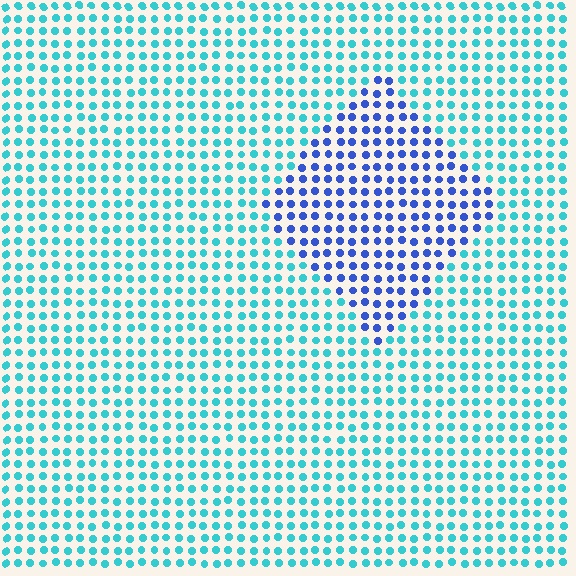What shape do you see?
I see a diamond.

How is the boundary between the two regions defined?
The boundary is defined purely by a slight shift in hue (about 47 degrees). Spacing, size, and orientation are identical on both sides.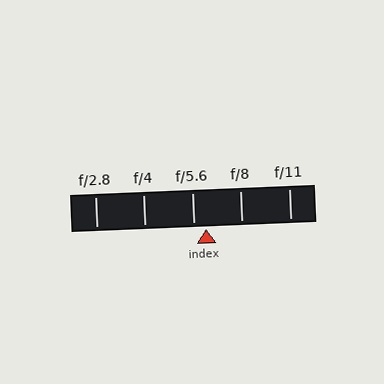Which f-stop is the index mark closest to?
The index mark is closest to f/5.6.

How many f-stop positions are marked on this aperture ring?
There are 5 f-stop positions marked.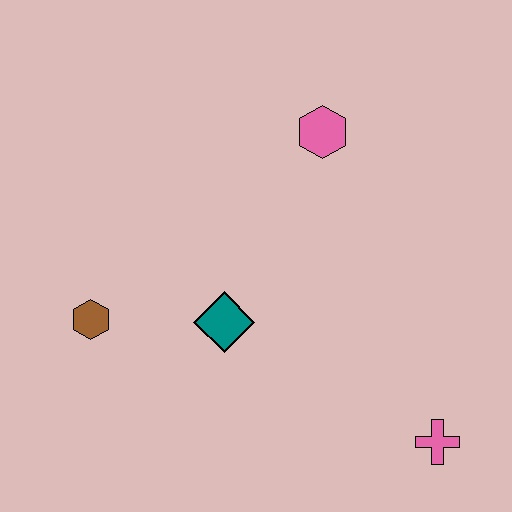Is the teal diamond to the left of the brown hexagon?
No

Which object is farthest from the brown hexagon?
The pink cross is farthest from the brown hexagon.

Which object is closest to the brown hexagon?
The teal diamond is closest to the brown hexagon.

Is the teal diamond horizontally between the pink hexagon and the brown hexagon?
Yes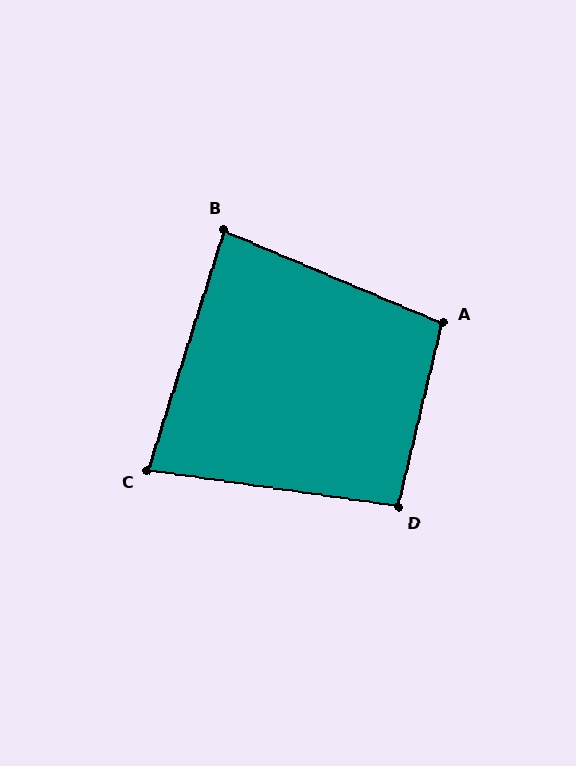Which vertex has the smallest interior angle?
C, at approximately 81 degrees.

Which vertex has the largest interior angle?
A, at approximately 99 degrees.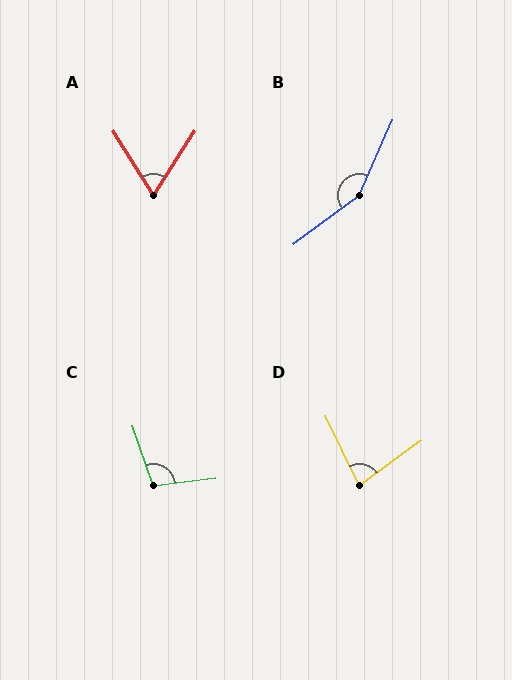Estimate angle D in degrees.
Approximately 80 degrees.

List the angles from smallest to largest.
A (65°), D (80°), C (102°), B (151°).